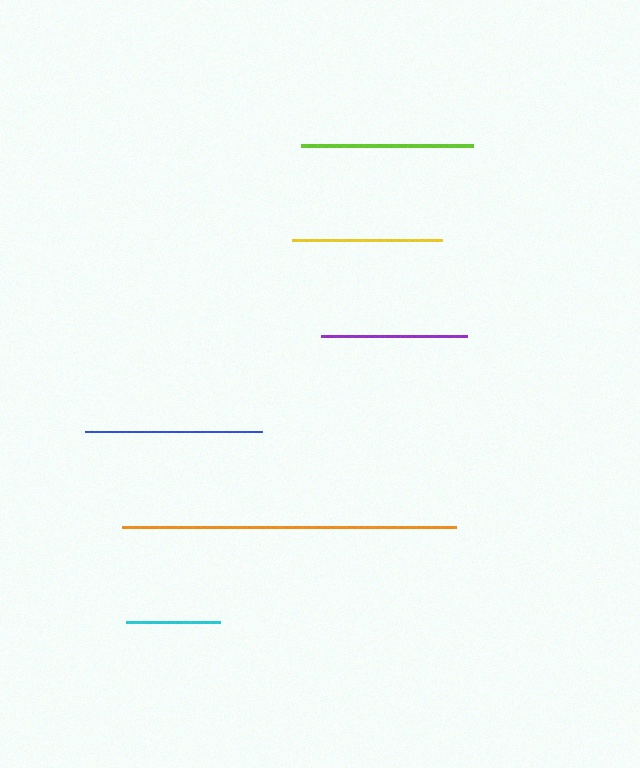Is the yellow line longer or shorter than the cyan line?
The yellow line is longer than the cyan line.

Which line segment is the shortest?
The cyan line is the shortest at approximately 94 pixels.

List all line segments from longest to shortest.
From longest to shortest: orange, blue, lime, yellow, purple, cyan.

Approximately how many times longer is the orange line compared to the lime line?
The orange line is approximately 1.9 times the length of the lime line.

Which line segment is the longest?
The orange line is the longest at approximately 334 pixels.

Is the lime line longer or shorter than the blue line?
The blue line is longer than the lime line.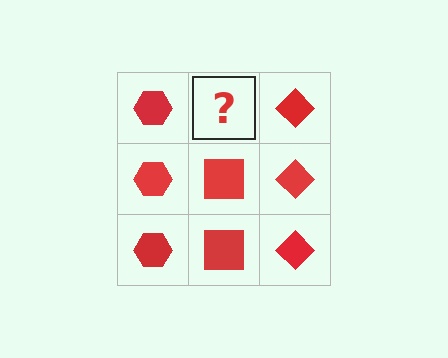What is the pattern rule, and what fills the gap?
The rule is that each column has a consistent shape. The gap should be filled with a red square.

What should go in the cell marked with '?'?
The missing cell should contain a red square.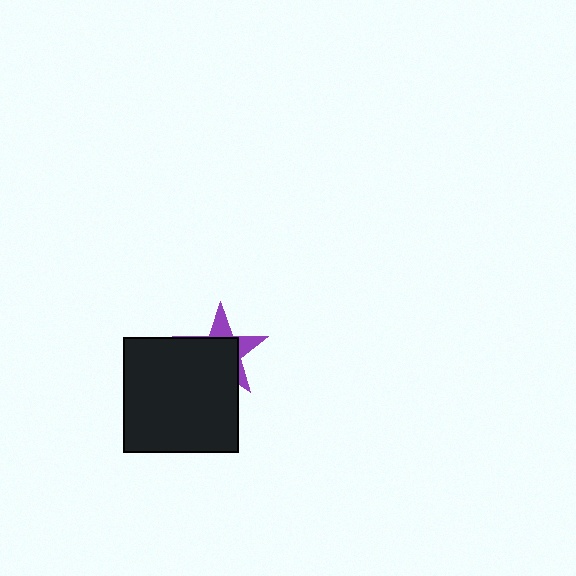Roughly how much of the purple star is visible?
A small part of it is visible (roughly 35%).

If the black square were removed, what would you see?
You would see the complete purple star.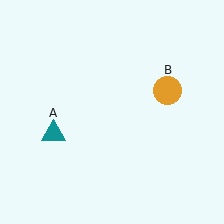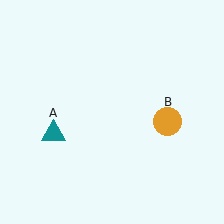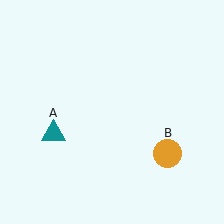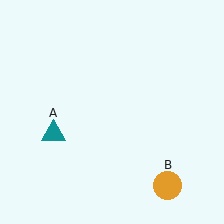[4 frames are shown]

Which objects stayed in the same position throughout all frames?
Teal triangle (object A) remained stationary.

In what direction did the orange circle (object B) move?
The orange circle (object B) moved down.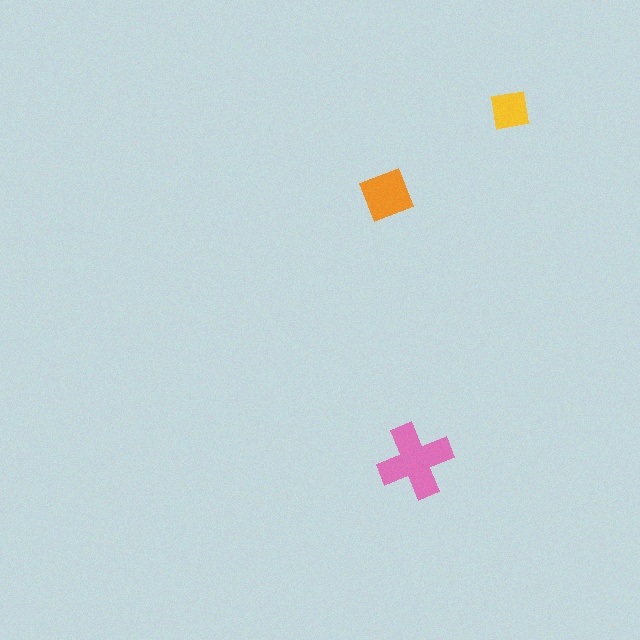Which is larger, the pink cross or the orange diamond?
The pink cross.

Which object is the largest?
The pink cross.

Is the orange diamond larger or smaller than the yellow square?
Larger.